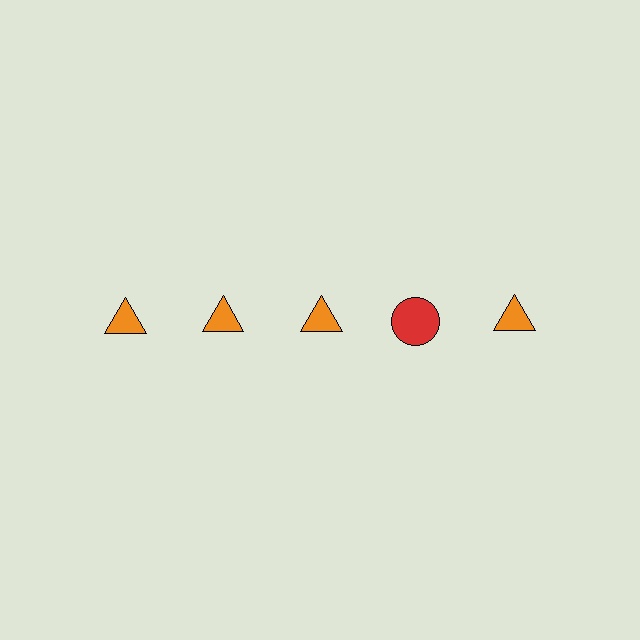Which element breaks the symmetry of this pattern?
The red circle in the top row, second from right column breaks the symmetry. All other shapes are orange triangles.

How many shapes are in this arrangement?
There are 5 shapes arranged in a grid pattern.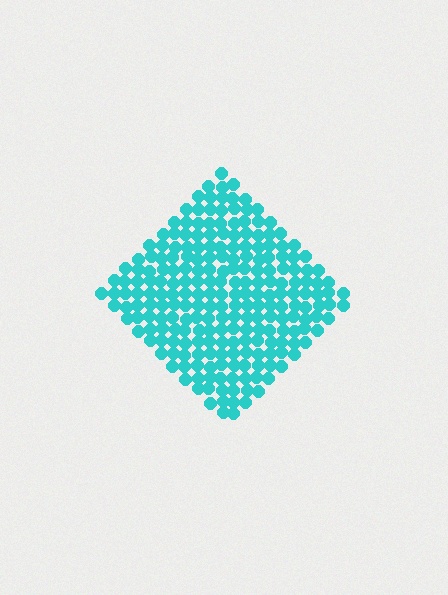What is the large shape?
The large shape is a diamond.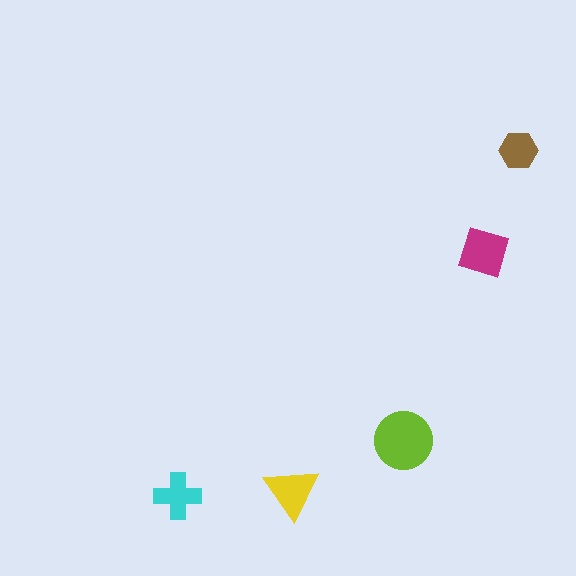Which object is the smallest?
The brown hexagon.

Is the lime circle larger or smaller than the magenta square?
Larger.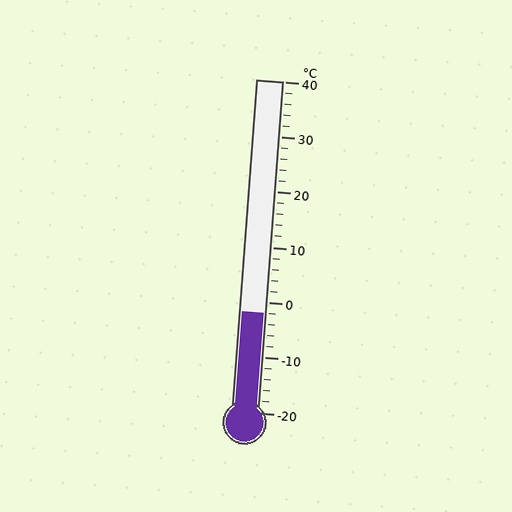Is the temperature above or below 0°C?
The temperature is below 0°C.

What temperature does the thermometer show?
The thermometer shows approximately -2°C.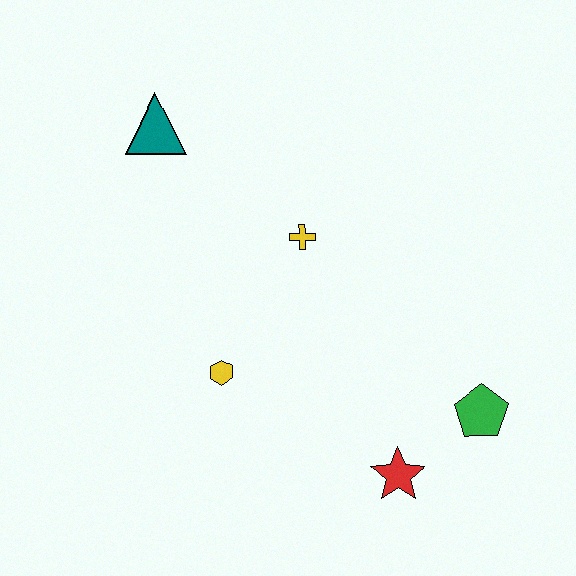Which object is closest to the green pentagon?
The red star is closest to the green pentagon.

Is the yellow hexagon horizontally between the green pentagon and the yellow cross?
No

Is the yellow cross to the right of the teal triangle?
Yes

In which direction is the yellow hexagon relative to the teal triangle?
The yellow hexagon is below the teal triangle.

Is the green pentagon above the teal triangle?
No